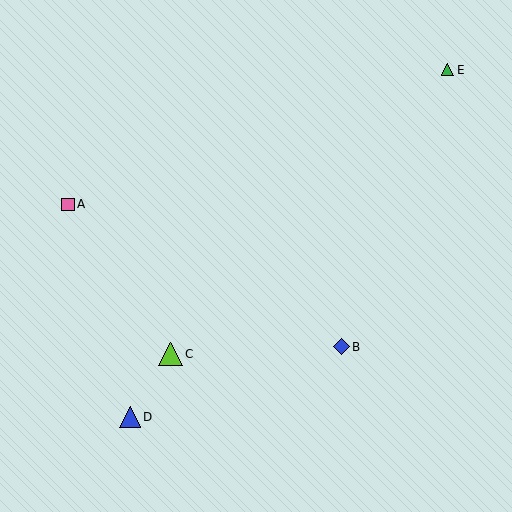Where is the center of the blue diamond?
The center of the blue diamond is at (341, 347).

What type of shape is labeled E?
Shape E is a green triangle.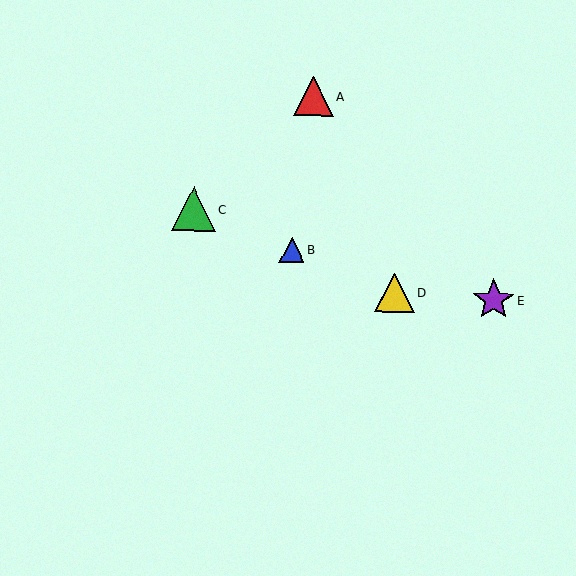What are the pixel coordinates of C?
Object C is at (194, 209).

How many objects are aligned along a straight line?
3 objects (B, C, D) are aligned along a straight line.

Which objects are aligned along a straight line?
Objects B, C, D are aligned along a straight line.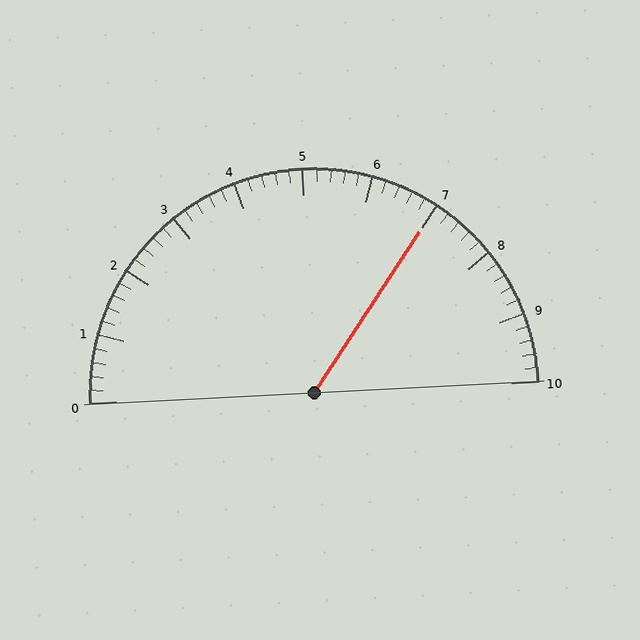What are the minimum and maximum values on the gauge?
The gauge ranges from 0 to 10.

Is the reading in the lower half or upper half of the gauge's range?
The reading is in the upper half of the range (0 to 10).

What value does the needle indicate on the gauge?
The needle indicates approximately 7.0.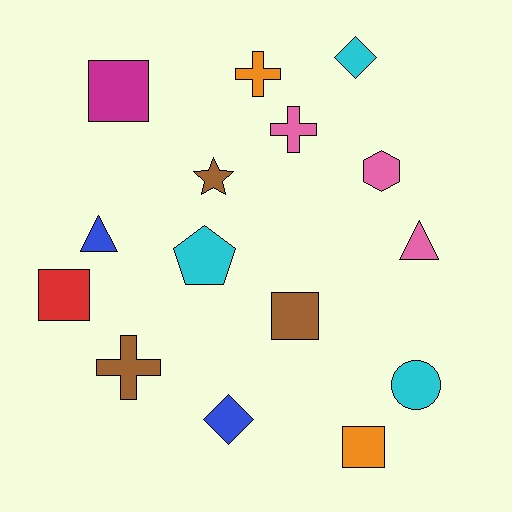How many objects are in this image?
There are 15 objects.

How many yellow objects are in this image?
There are no yellow objects.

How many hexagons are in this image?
There is 1 hexagon.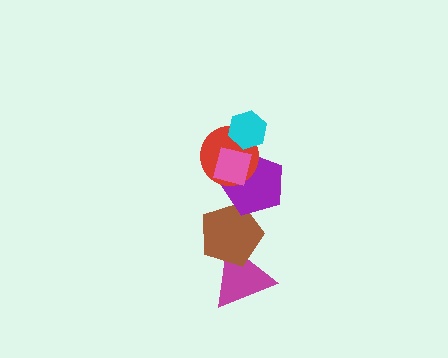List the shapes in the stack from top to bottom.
From top to bottom: the cyan hexagon, the pink square, the red circle, the purple pentagon, the brown pentagon, the magenta triangle.